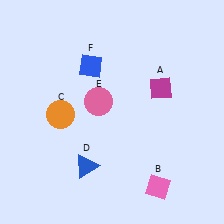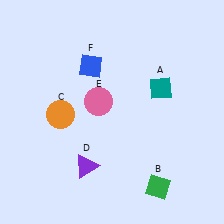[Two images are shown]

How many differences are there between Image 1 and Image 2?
There are 3 differences between the two images.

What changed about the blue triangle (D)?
In Image 1, D is blue. In Image 2, it changed to purple.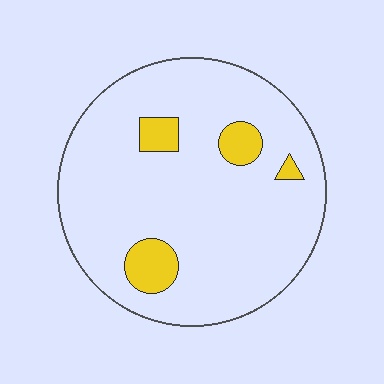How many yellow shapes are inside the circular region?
4.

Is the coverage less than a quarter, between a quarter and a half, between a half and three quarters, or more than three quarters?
Less than a quarter.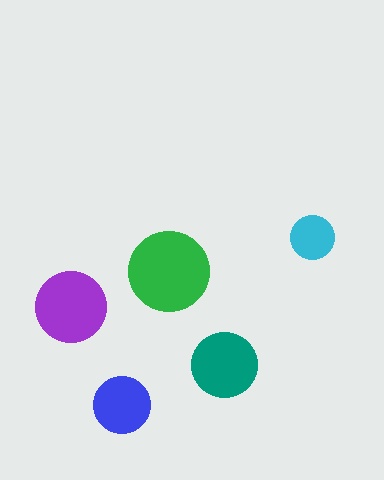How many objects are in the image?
There are 5 objects in the image.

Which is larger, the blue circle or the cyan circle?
The blue one.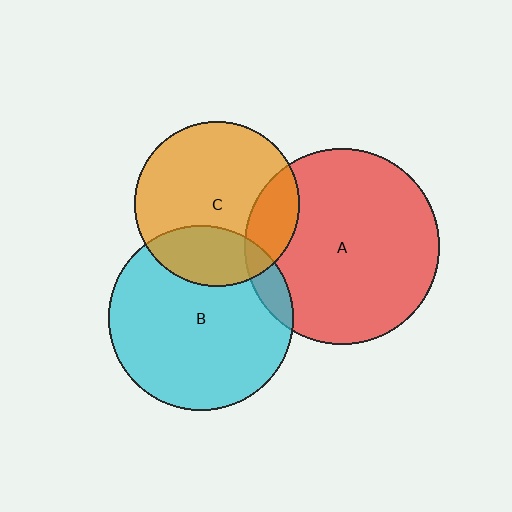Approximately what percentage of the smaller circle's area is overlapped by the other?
Approximately 20%.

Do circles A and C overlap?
Yes.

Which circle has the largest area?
Circle A (red).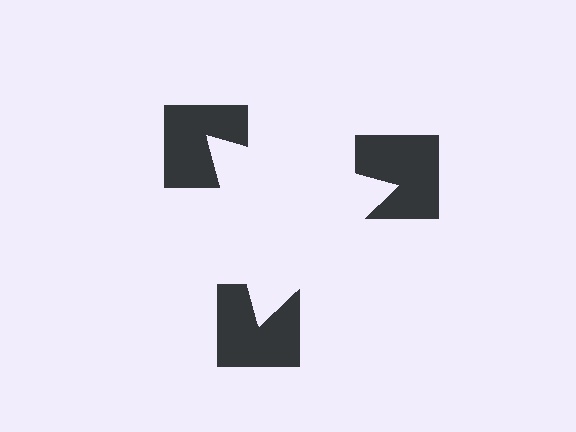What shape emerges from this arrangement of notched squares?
An illusory triangle — its edges are inferred from the aligned wedge cuts in the notched squares, not physically drawn.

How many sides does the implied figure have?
3 sides.